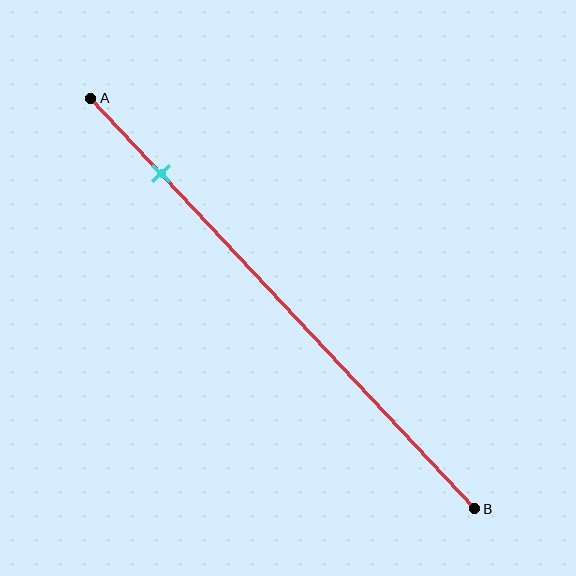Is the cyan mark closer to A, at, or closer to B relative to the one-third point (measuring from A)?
The cyan mark is closer to point A than the one-third point of segment AB.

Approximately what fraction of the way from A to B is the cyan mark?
The cyan mark is approximately 20% of the way from A to B.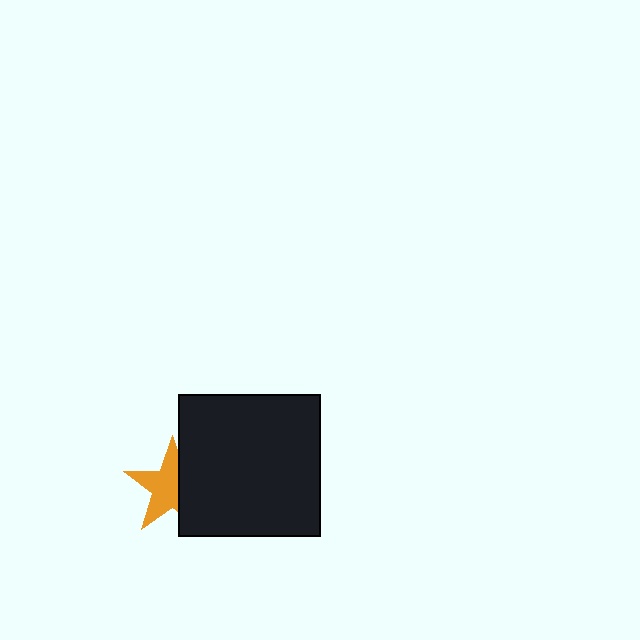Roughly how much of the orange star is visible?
About half of it is visible (roughly 61%).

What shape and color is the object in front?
The object in front is a black square.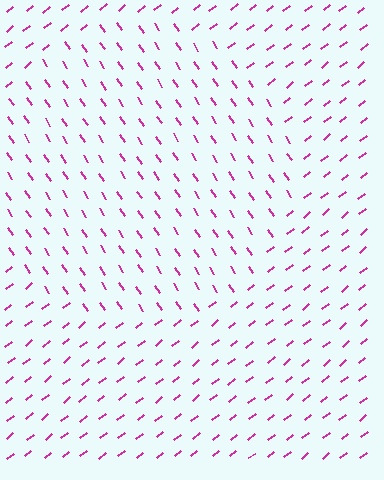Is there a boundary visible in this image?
Yes, there is a texture boundary formed by a change in line orientation.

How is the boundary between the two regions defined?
The boundary is defined purely by a change in line orientation (approximately 85 degrees difference). All lines are the same color and thickness.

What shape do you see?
I see a circle.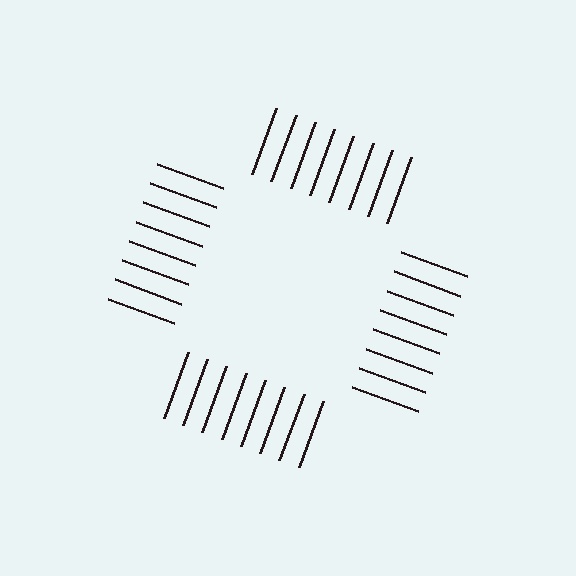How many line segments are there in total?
32 — 8 along each of the 4 edges.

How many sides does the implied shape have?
4 sides — the line-ends trace a square.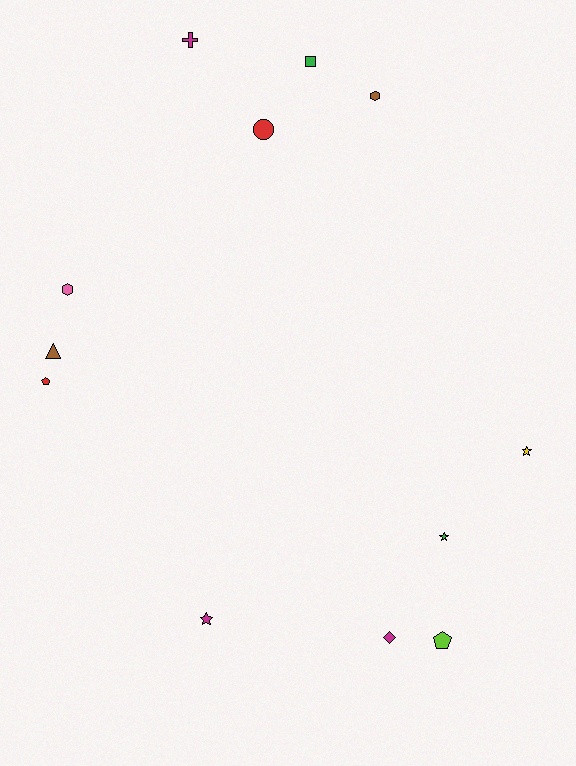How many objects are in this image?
There are 12 objects.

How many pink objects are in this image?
There is 1 pink object.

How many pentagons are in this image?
There are 2 pentagons.